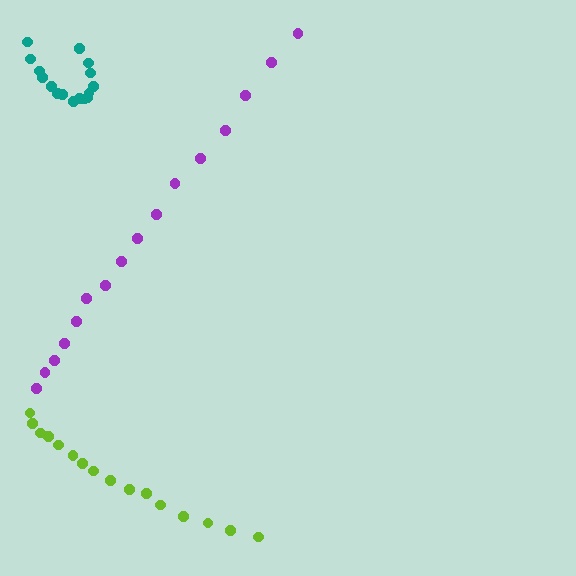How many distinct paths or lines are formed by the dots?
There are 3 distinct paths.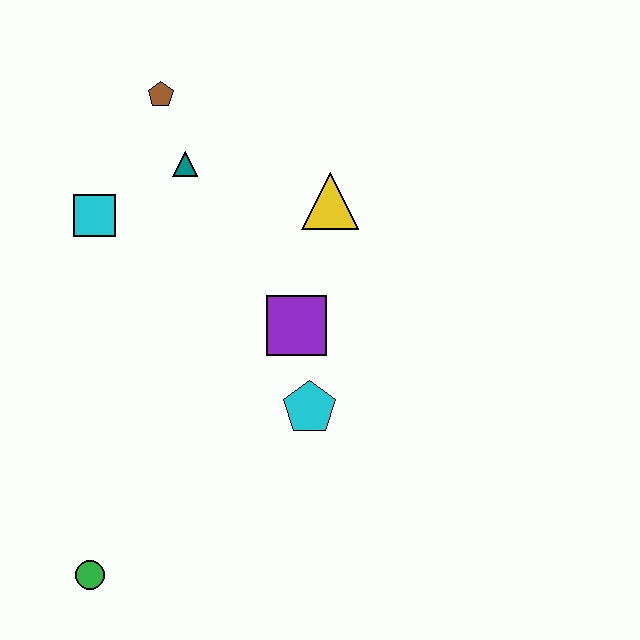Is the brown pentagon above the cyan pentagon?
Yes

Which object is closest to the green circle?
The cyan pentagon is closest to the green circle.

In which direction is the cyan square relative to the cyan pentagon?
The cyan square is to the left of the cyan pentagon.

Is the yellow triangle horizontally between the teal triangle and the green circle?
No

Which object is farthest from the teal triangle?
The green circle is farthest from the teal triangle.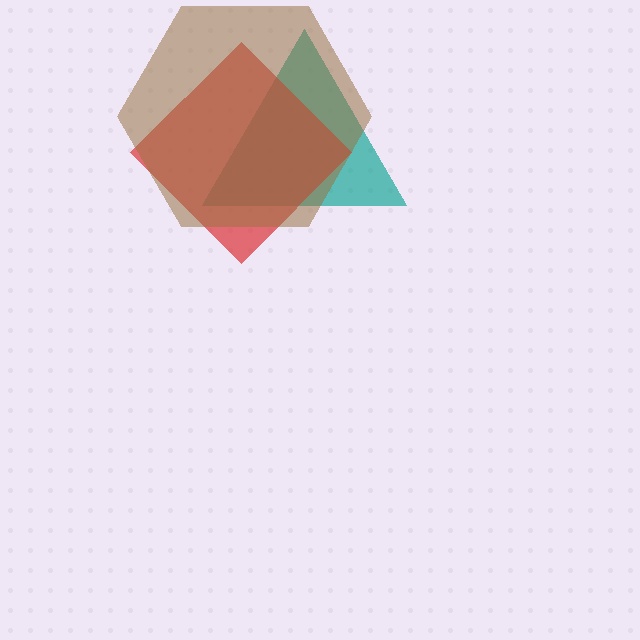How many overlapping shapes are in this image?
There are 3 overlapping shapes in the image.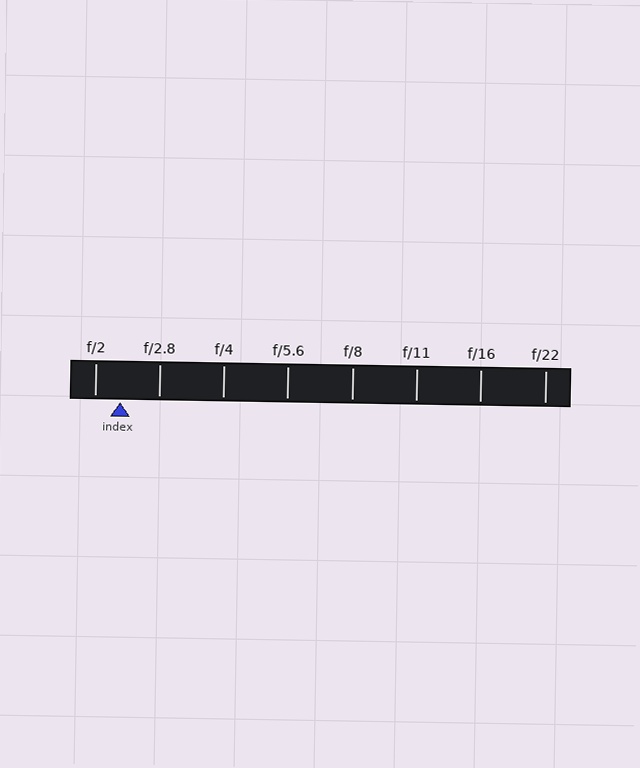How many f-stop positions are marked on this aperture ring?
There are 8 f-stop positions marked.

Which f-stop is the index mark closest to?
The index mark is closest to f/2.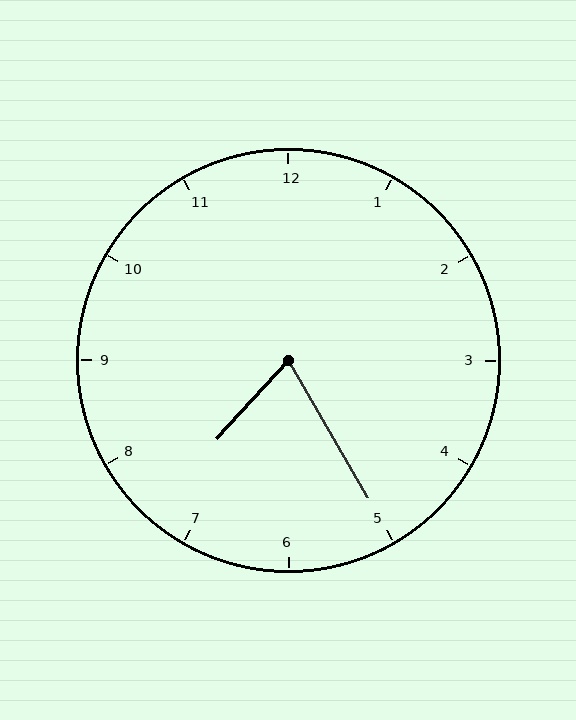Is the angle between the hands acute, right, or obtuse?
It is acute.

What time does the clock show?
7:25.